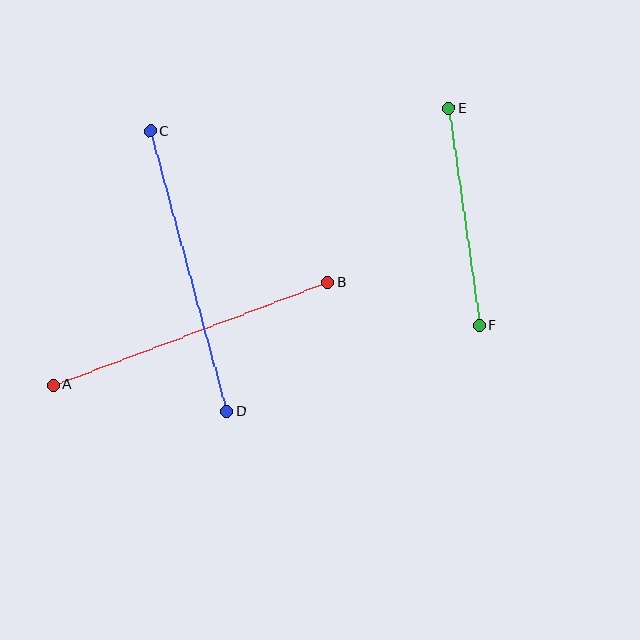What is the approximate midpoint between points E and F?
The midpoint is at approximately (464, 217) pixels.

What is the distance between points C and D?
The distance is approximately 291 pixels.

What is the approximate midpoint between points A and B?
The midpoint is at approximately (190, 334) pixels.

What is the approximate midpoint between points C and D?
The midpoint is at approximately (188, 271) pixels.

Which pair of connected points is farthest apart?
Points A and B are farthest apart.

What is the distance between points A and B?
The distance is approximately 293 pixels.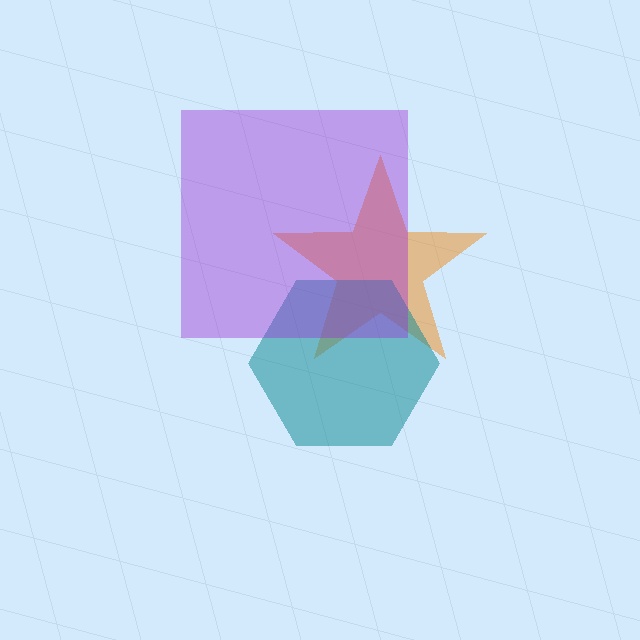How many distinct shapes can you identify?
There are 3 distinct shapes: an orange star, a teal hexagon, a purple square.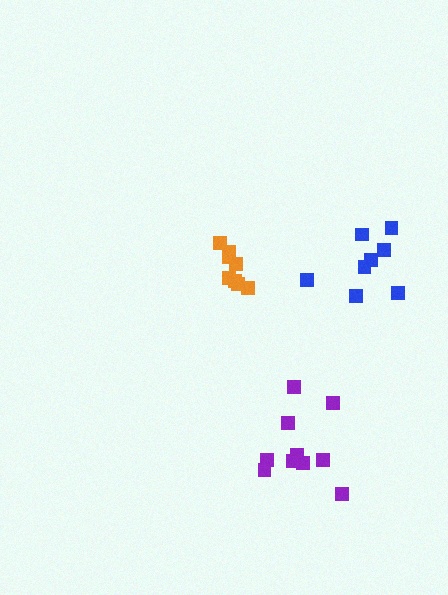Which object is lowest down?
The purple cluster is bottommost.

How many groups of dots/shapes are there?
There are 3 groups.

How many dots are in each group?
Group 1: 8 dots, Group 2: 10 dots, Group 3: 8 dots (26 total).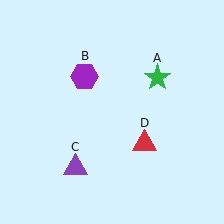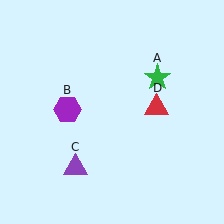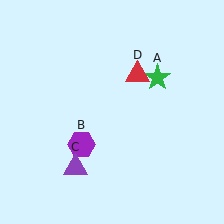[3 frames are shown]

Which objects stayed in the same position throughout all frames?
Green star (object A) and purple triangle (object C) remained stationary.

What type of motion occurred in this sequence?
The purple hexagon (object B), red triangle (object D) rotated counterclockwise around the center of the scene.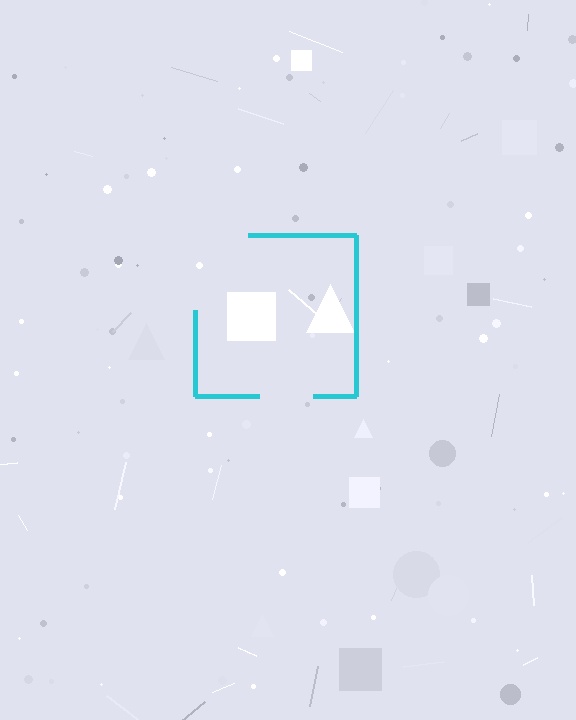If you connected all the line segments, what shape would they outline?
They would outline a square.